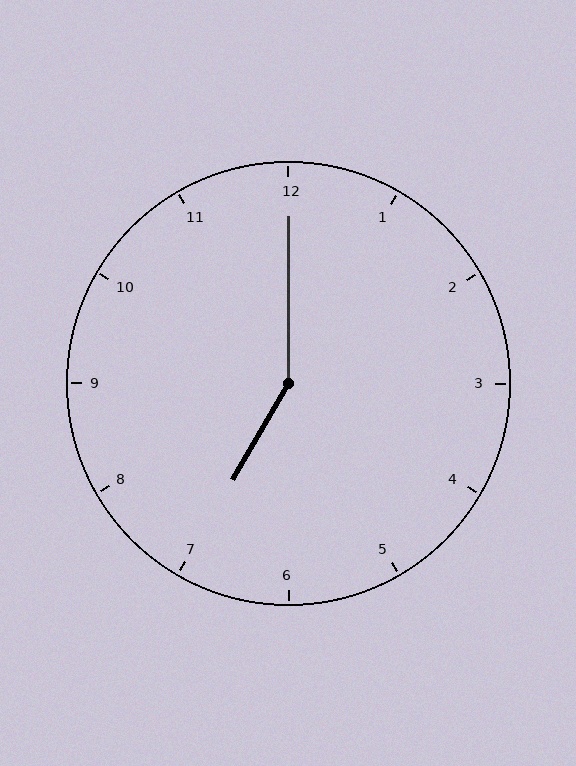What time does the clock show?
7:00.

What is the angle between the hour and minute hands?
Approximately 150 degrees.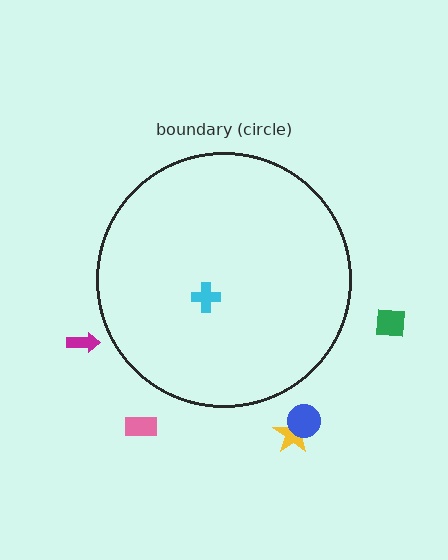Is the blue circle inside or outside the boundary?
Outside.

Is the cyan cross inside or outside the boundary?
Inside.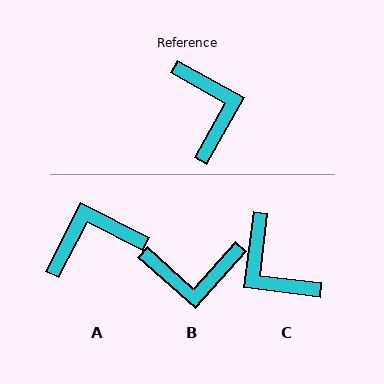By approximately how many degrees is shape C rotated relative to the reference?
Approximately 158 degrees clockwise.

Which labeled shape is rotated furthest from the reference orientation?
C, about 158 degrees away.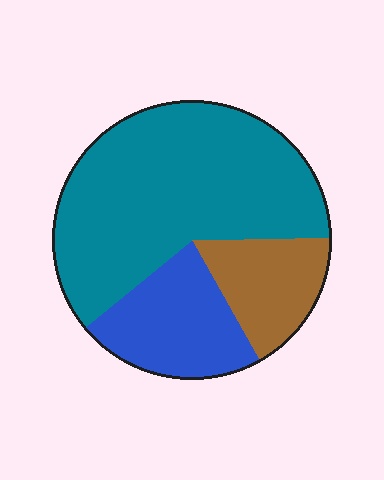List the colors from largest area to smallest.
From largest to smallest: teal, blue, brown.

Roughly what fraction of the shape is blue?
Blue covers around 20% of the shape.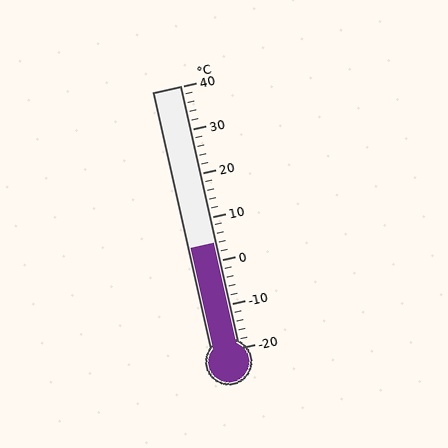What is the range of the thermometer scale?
The thermometer scale ranges from -20°C to 40°C.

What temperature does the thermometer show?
The thermometer shows approximately 4°C.